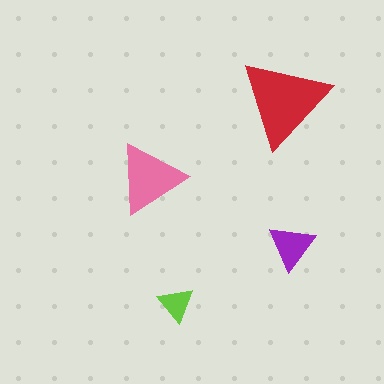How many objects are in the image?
There are 4 objects in the image.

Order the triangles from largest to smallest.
the red one, the pink one, the purple one, the lime one.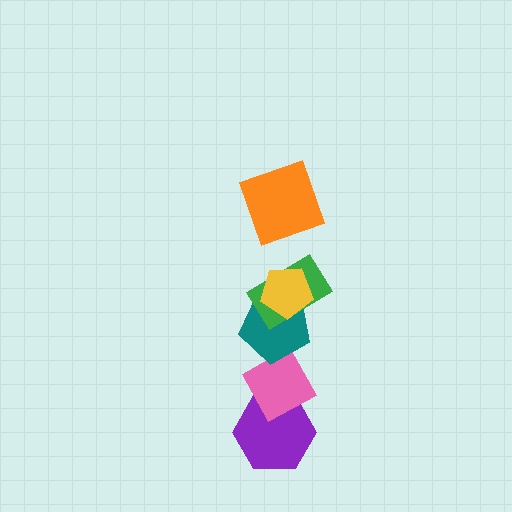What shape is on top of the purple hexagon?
The pink diamond is on top of the purple hexagon.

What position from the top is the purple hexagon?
The purple hexagon is 6th from the top.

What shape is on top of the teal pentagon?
The green rectangle is on top of the teal pentagon.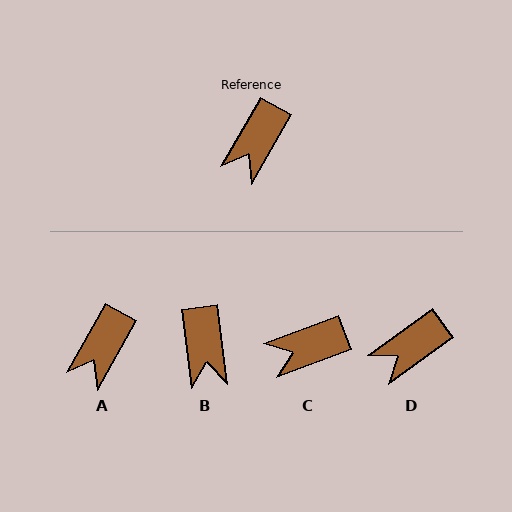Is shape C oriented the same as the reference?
No, it is off by about 40 degrees.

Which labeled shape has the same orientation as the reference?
A.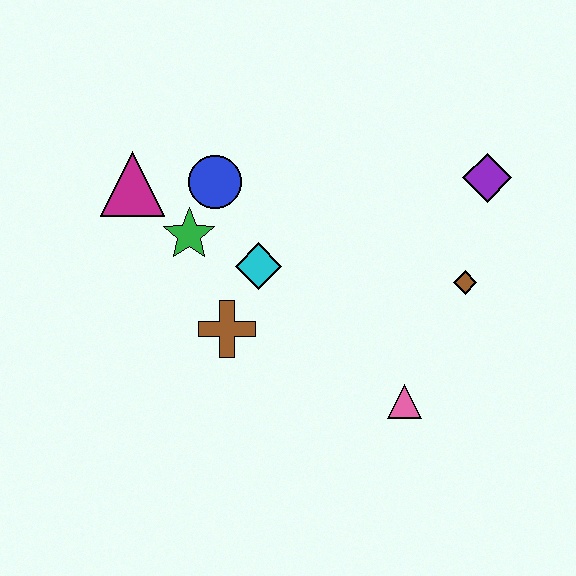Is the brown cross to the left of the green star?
No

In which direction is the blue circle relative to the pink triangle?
The blue circle is above the pink triangle.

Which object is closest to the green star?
The blue circle is closest to the green star.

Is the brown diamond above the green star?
No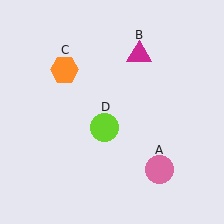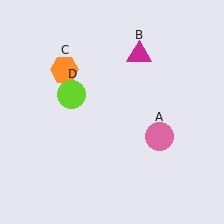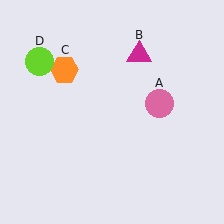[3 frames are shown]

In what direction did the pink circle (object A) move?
The pink circle (object A) moved up.